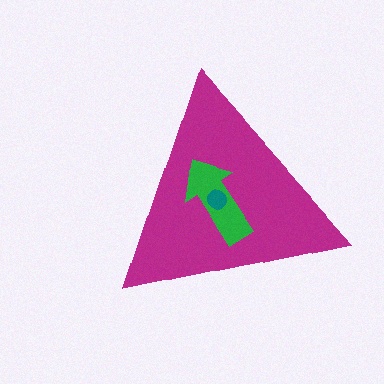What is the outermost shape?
The magenta triangle.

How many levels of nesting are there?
3.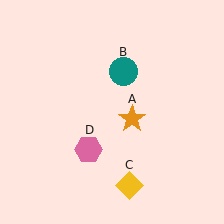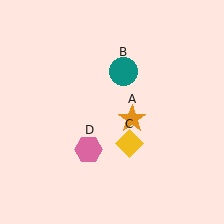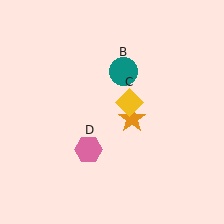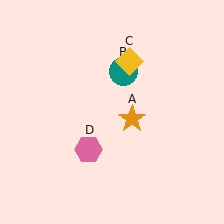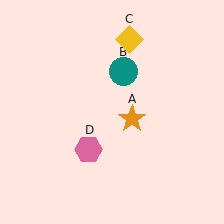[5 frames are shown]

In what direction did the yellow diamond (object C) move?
The yellow diamond (object C) moved up.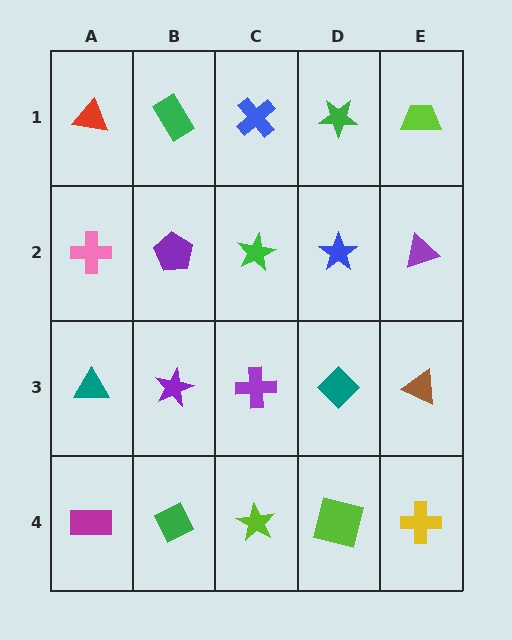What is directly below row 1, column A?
A pink cross.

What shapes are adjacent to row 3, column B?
A purple pentagon (row 2, column B), a green diamond (row 4, column B), a teal triangle (row 3, column A), a purple cross (row 3, column C).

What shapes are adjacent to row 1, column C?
A green star (row 2, column C), a green rectangle (row 1, column B), a green star (row 1, column D).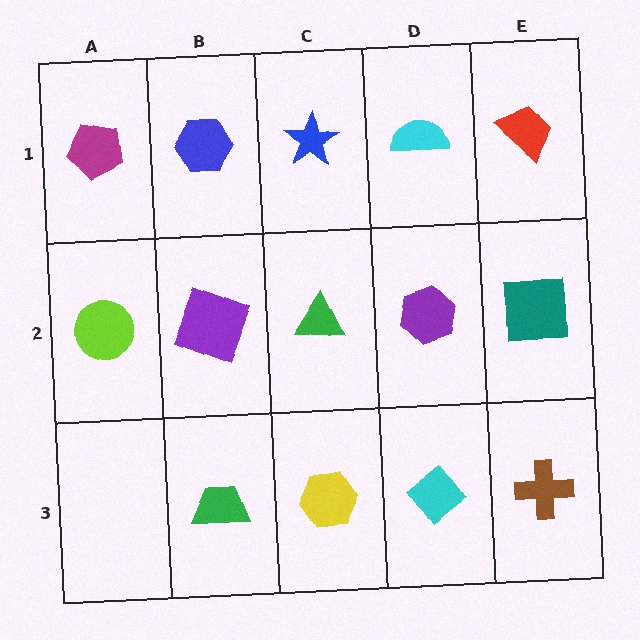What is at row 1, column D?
A cyan semicircle.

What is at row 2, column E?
A teal square.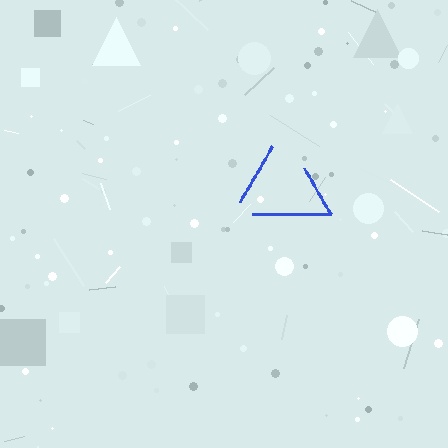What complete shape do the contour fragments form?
The contour fragments form a triangle.